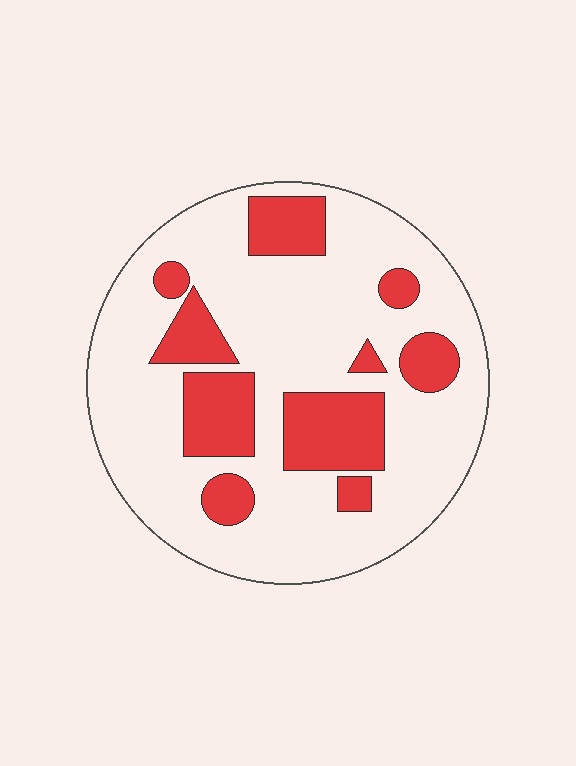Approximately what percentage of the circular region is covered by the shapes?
Approximately 25%.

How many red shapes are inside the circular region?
10.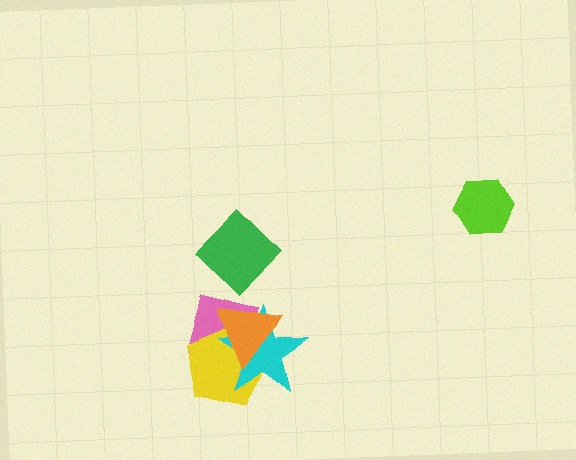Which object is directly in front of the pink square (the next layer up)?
The yellow pentagon is directly in front of the pink square.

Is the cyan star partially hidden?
Yes, it is partially covered by another shape.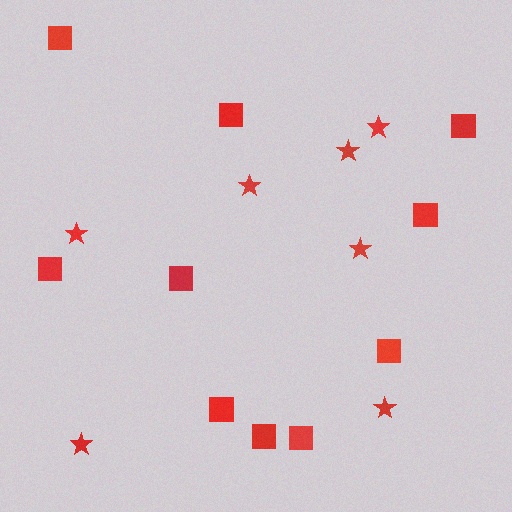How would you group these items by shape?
There are 2 groups: one group of squares (10) and one group of stars (7).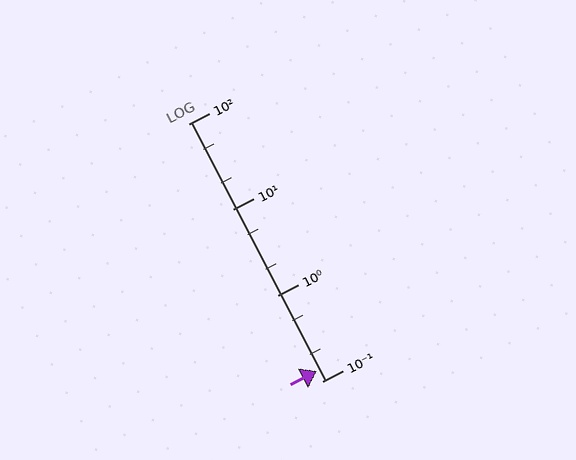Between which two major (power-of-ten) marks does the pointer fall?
The pointer is between 0.1 and 1.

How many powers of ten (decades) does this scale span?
The scale spans 3 decades, from 0.1 to 100.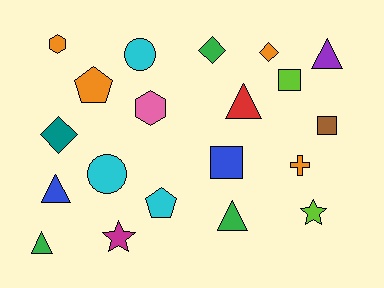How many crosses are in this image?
There is 1 cross.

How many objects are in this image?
There are 20 objects.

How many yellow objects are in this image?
There are no yellow objects.